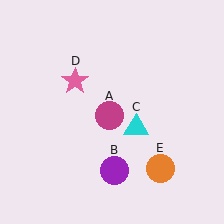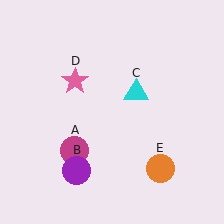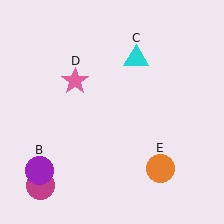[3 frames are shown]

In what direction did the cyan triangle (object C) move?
The cyan triangle (object C) moved up.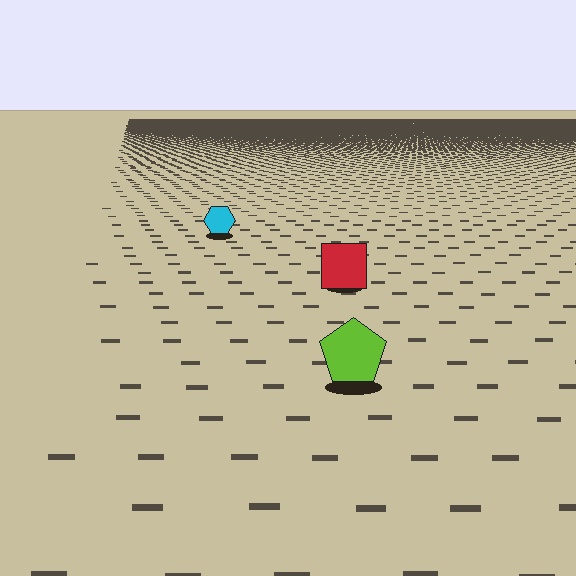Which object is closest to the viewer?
The lime pentagon is closest. The texture marks near it are larger and more spread out.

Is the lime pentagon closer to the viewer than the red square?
Yes. The lime pentagon is closer — you can tell from the texture gradient: the ground texture is coarser near it.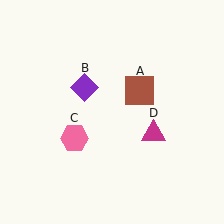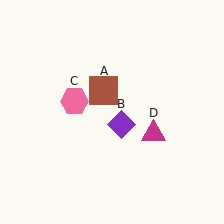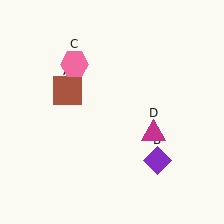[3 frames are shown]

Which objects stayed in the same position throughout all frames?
Magenta triangle (object D) remained stationary.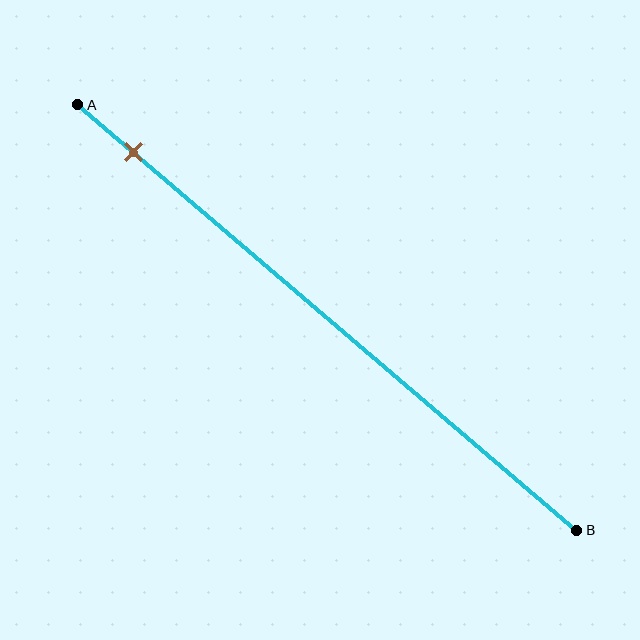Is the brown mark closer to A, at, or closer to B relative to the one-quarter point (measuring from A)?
The brown mark is closer to point A than the one-quarter point of segment AB.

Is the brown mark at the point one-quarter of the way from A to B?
No, the mark is at about 10% from A, not at the 25% one-quarter point.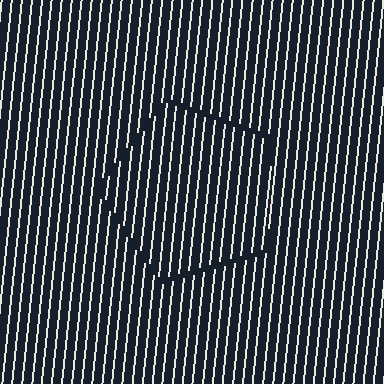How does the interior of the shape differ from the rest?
The interior of the shape contains the same grating, shifted by half a period — the contour is defined by the phase discontinuity where line-ends from the inner and outer gratings abut.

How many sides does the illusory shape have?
5 sides — the line-ends trace a pentagon.